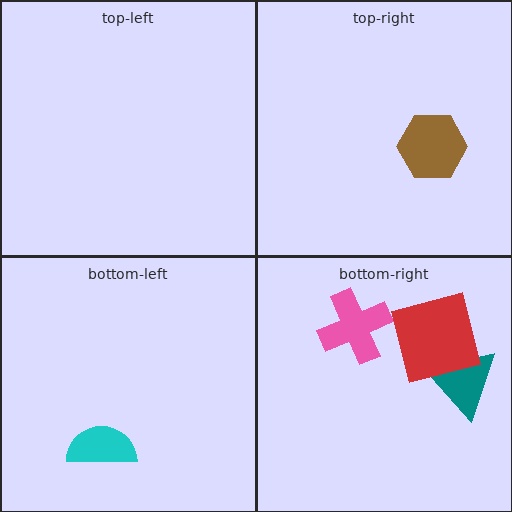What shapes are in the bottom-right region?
The teal triangle, the pink cross, the red square.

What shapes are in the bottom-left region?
The cyan semicircle.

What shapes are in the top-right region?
The brown hexagon.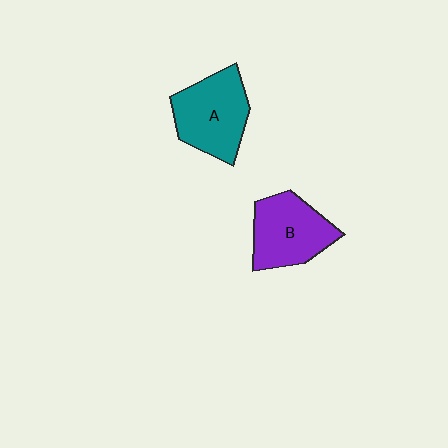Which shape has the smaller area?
Shape B (purple).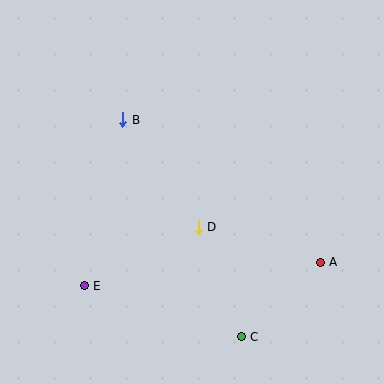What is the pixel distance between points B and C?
The distance between B and C is 247 pixels.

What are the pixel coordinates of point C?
Point C is at (241, 337).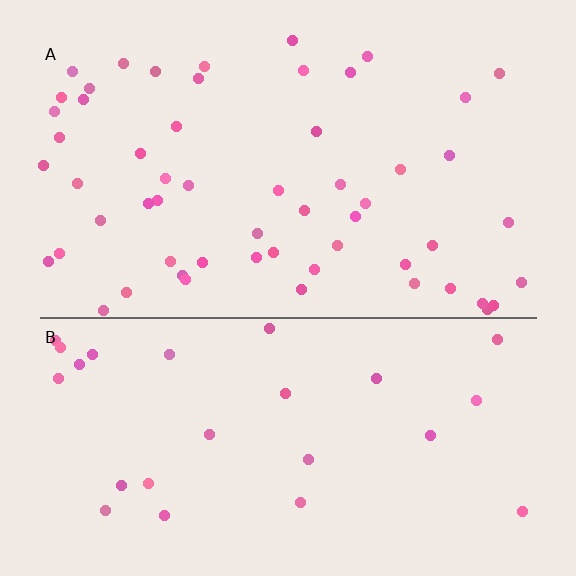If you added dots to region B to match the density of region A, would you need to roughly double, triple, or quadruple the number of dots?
Approximately double.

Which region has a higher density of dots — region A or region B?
A (the top).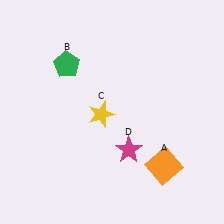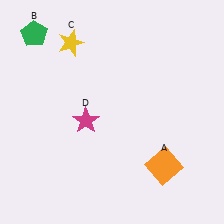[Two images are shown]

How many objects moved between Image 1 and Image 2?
3 objects moved between the two images.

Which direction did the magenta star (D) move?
The magenta star (D) moved left.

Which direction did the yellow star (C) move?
The yellow star (C) moved up.